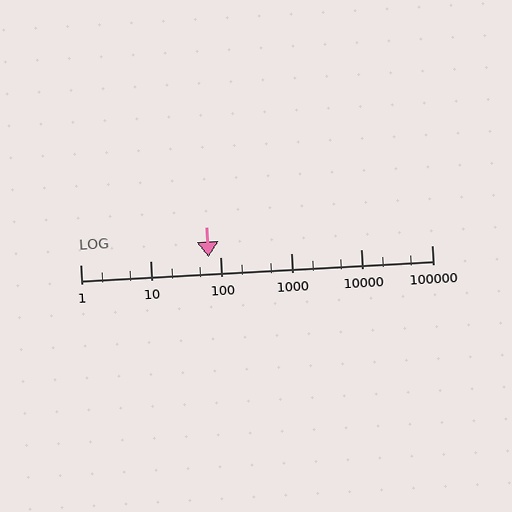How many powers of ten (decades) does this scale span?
The scale spans 5 decades, from 1 to 100000.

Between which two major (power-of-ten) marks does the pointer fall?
The pointer is between 10 and 100.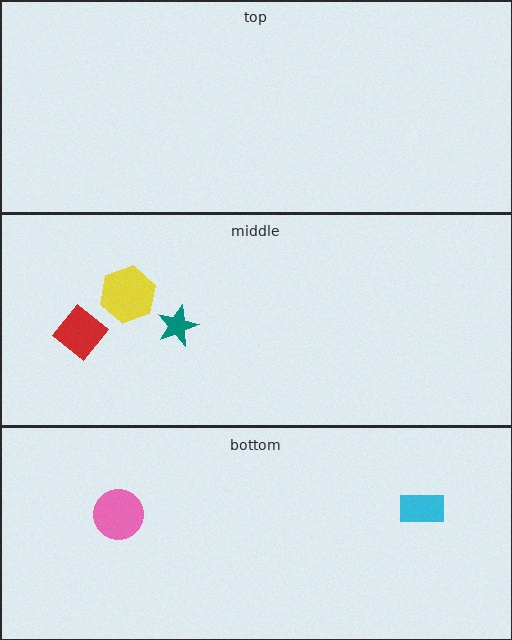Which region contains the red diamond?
The middle region.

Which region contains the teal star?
The middle region.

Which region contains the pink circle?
The bottom region.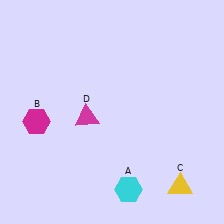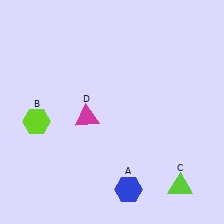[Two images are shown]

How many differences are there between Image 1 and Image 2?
There are 3 differences between the two images.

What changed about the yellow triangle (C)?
In Image 1, C is yellow. In Image 2, it changed to lime.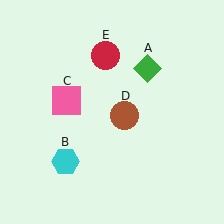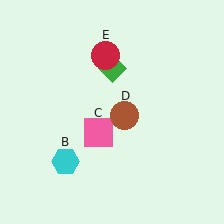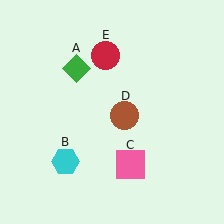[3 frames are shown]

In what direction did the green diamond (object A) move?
The green diamond (object A) moved left.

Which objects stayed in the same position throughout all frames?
Cyan hexagon (object B) and brown circle (object D) and red circle (object E) remained stationary.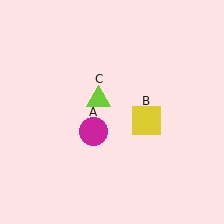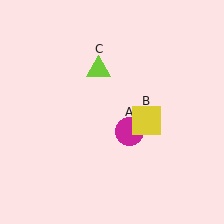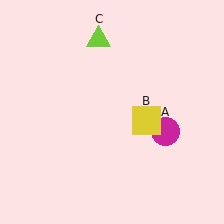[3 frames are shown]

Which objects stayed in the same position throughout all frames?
Yellow square (object B) remained stationary.